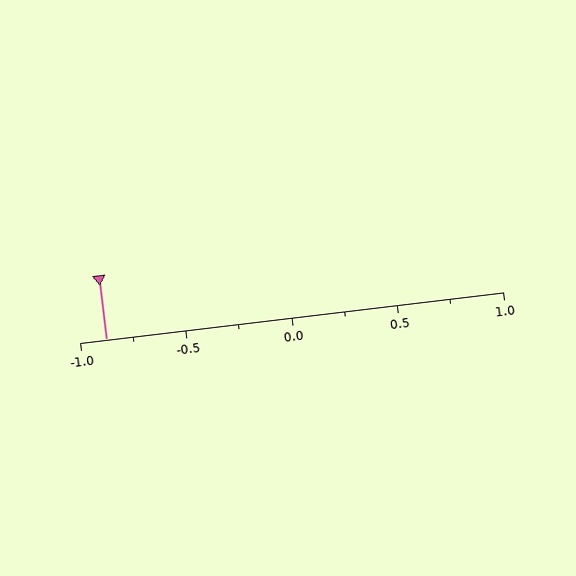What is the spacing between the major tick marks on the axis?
The major ticks are spaced 0.5 apart.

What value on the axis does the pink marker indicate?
The marker indicates approximately -0.88.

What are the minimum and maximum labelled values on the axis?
The axis runs from -1.0 to 1.0.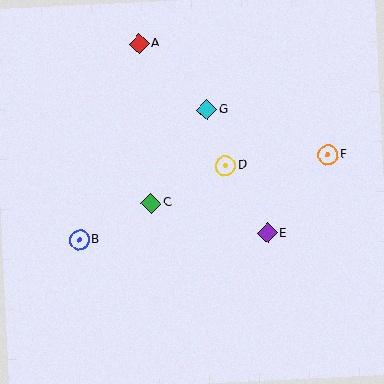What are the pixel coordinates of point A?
Point A is at (139, 44).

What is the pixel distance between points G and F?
The distance between G and F is 129 pixels.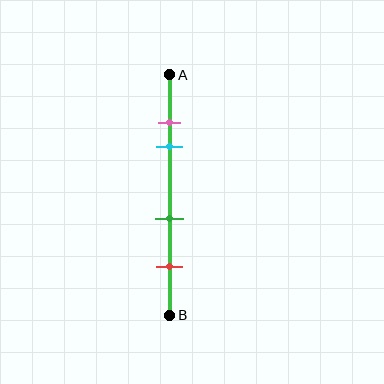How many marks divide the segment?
There are 4 marks dividing the segment.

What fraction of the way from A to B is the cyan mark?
The cyan mark is approximately 30% (0.3) of the way from A to B.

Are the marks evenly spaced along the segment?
No, the marks are not evenly spaced.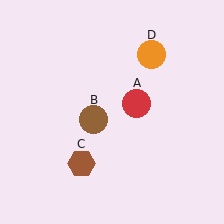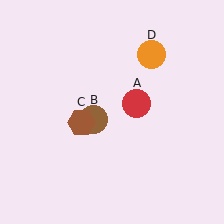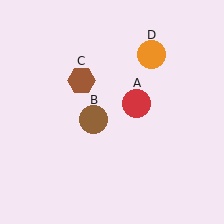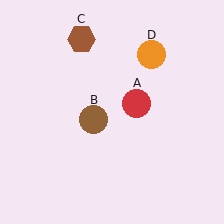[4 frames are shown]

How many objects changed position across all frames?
1 object changed position: brown hexagon (object C).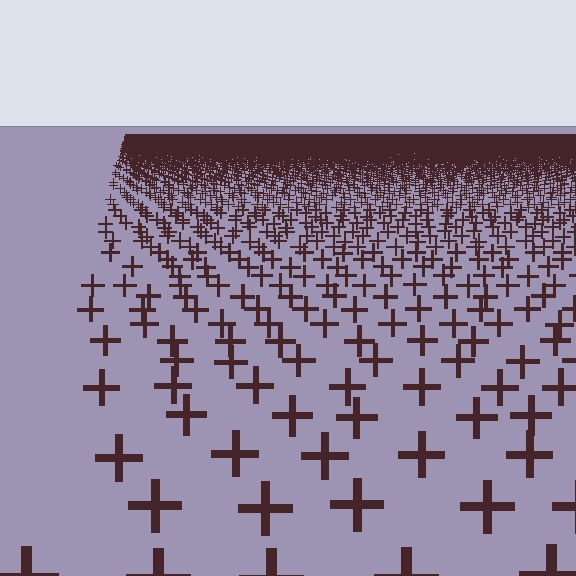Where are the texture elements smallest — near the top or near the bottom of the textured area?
Near the top.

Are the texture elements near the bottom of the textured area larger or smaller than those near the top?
Larger. Near the bottom, elements are closer to the viewer and appear at a bigger on-screen size.